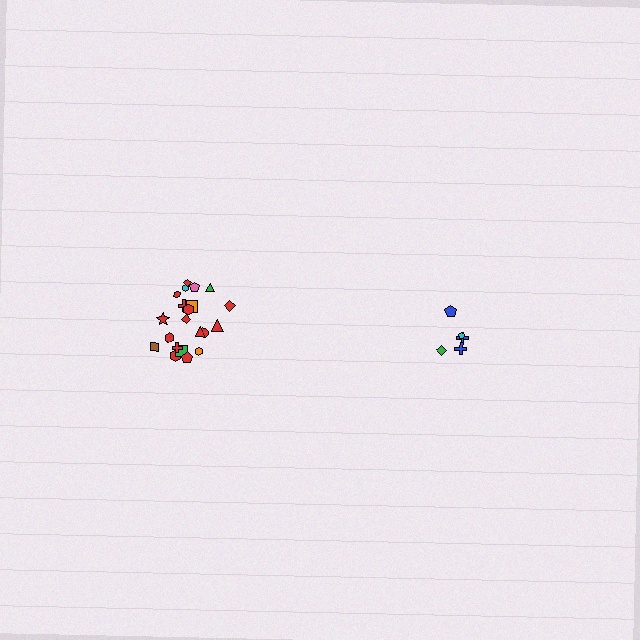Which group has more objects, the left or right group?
The left group.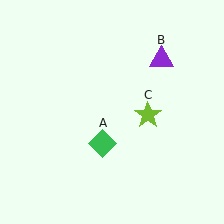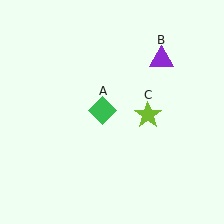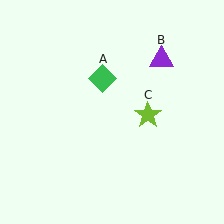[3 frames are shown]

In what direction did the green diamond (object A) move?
The green diamond (object A) moved up.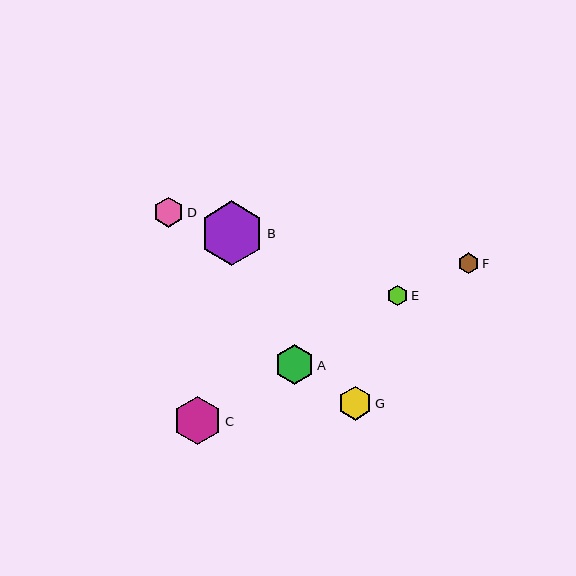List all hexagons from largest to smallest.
From largest to smallest: B, C, A, G, D, E, F.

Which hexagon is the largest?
Hexagon B is the largest with a size of approximately 64 pixels.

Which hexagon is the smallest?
Hexagon F is the smallest with a size of approximately 20 pixels.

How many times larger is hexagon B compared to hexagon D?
Hexagon B is approximately 2.1 times the size of hexagon D.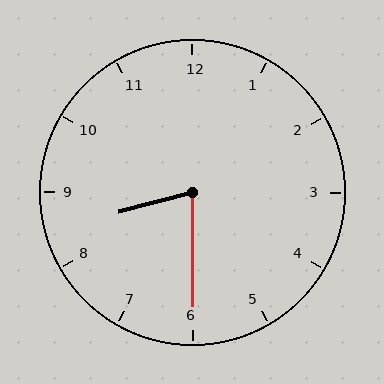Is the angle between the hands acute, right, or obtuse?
It is acute.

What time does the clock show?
8:30.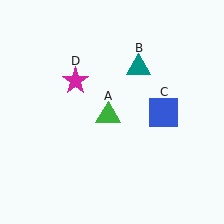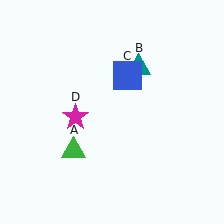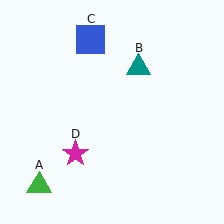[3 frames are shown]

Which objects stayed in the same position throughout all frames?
Teal triangle (object B) remained stationary.